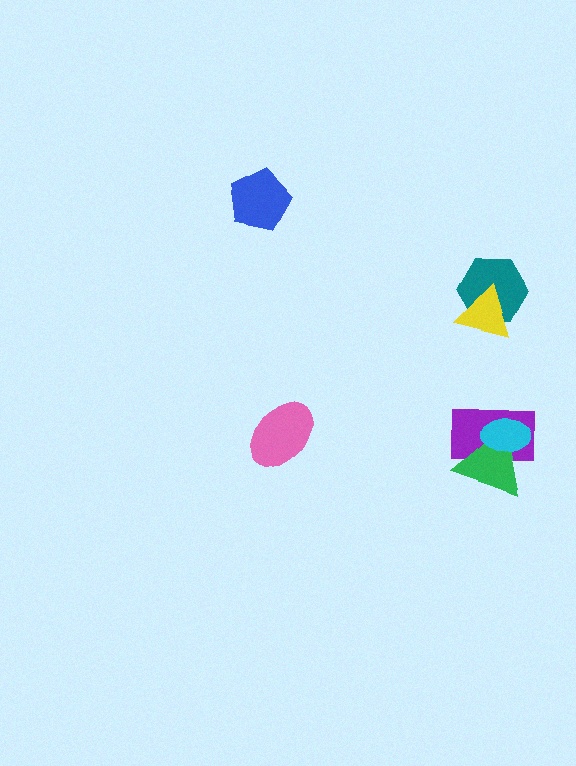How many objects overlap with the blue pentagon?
0 objects overlap with the blue pentagon.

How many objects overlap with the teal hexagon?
1 object overlaps with the teal hexagon.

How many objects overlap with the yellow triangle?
1 object overlaps with the yellow triangle.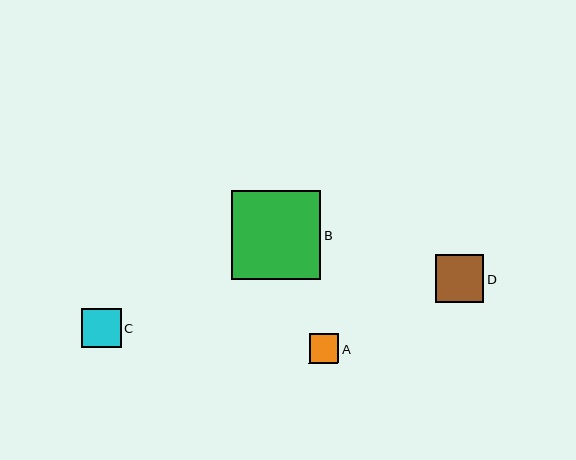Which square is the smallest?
Square A is the smallest with a size of approximately 30 pixels.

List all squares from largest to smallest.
From largest to smallest: B, D, C, A.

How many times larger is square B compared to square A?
Square B is approximately 3.0 times the size of square A.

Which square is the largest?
Square B is the largest with a size of approximately 90 pixels.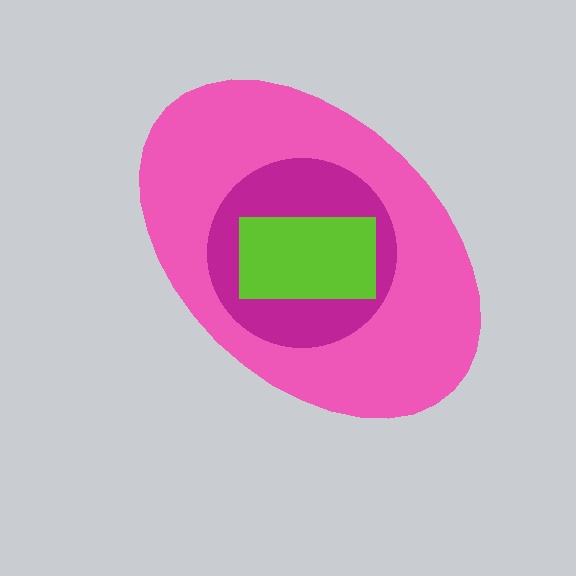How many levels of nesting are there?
3.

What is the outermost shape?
The pink ellipse.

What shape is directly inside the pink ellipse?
The magenta circle.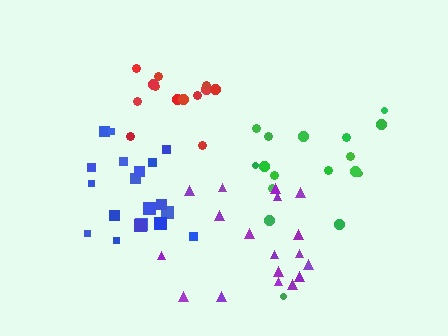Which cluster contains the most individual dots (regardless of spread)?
Blue (19).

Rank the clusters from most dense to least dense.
blue, red, purple, green.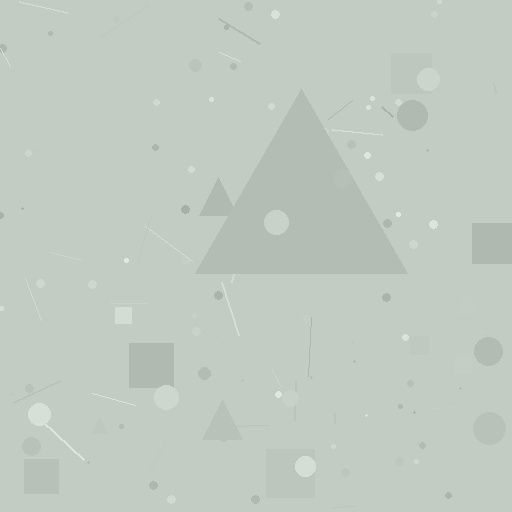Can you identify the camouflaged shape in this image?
The camouflaged shape is a triangle.